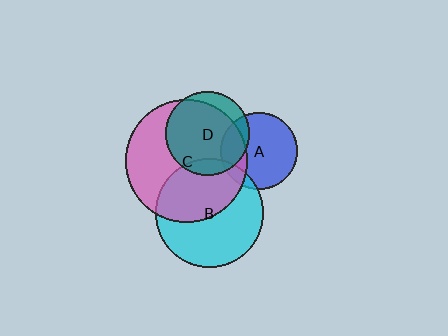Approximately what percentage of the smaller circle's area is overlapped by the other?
Approximately 10%.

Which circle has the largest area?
Circle C (pink).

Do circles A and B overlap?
Yes.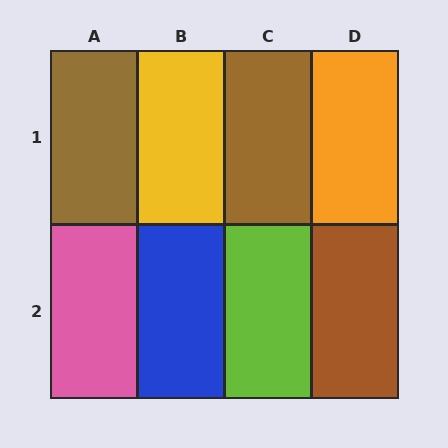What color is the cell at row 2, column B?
Blue.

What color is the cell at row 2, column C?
Lime.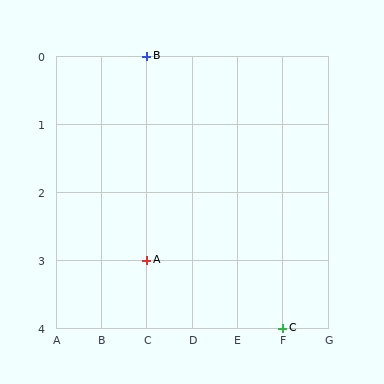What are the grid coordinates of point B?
Point B is at grid coordinates (C, 0).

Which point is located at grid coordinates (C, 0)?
Point B is at (C, 0).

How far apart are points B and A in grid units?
Points B and A are 3 rows apart.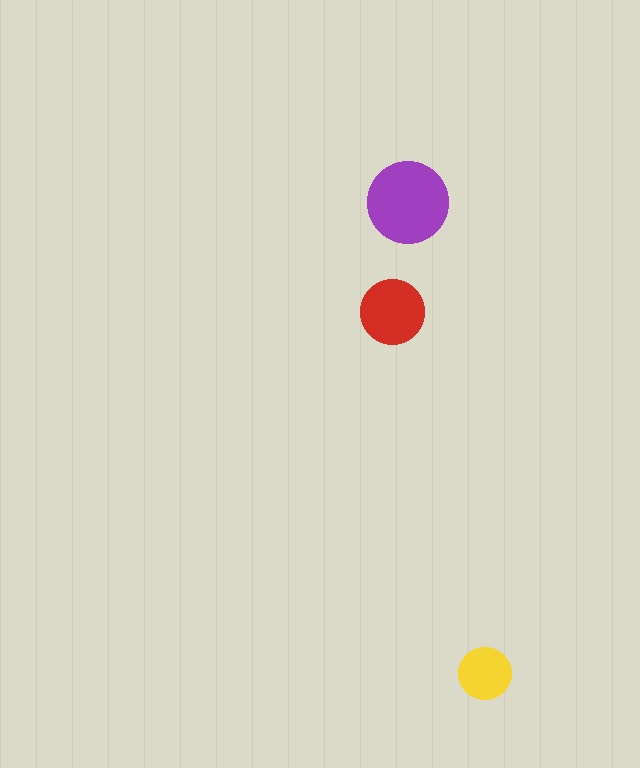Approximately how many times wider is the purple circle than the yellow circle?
About 1.5 times wider.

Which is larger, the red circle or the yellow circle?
The red one.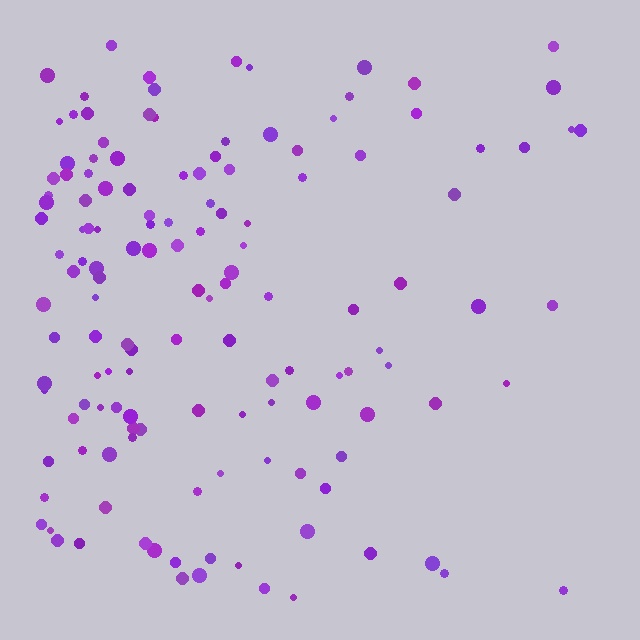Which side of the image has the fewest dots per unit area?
The right.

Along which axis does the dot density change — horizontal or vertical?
Horizontal.